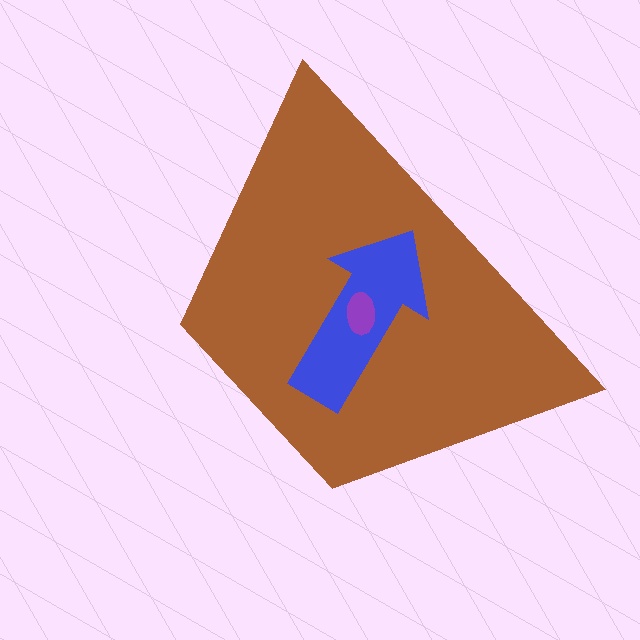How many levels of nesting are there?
3.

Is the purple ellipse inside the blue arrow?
Yes.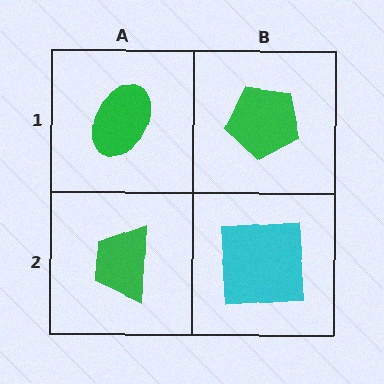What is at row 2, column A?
A green trapezoid.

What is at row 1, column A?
A green ellipse.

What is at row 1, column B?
A green pentagon.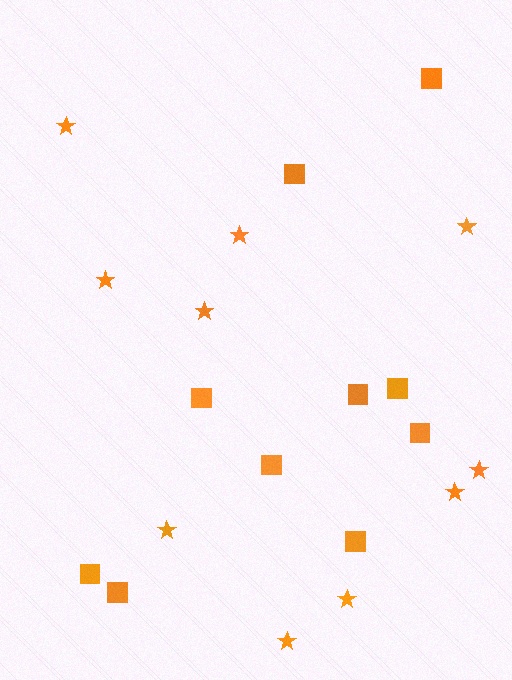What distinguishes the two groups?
There are 2 groups: one group of stars (10) and one group of squares (10).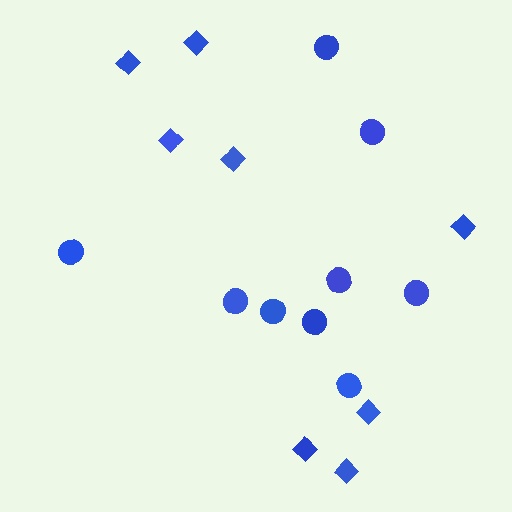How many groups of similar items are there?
There are 2 groups: one group of circles (9) and one group of diamonds (8).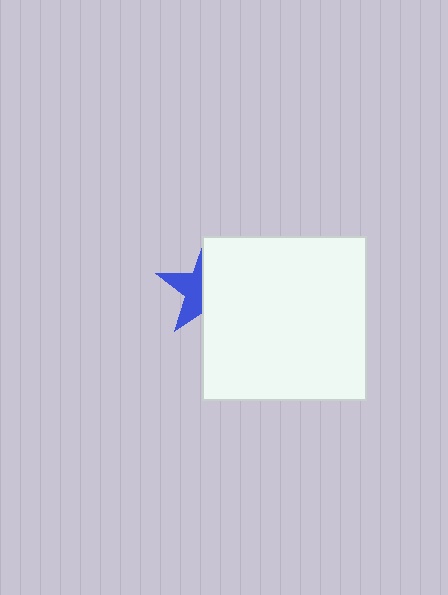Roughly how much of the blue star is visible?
A small part of it is visible (roughly 42%).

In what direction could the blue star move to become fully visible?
The blue star could move left. That would shift it out from behind the white square entirely.